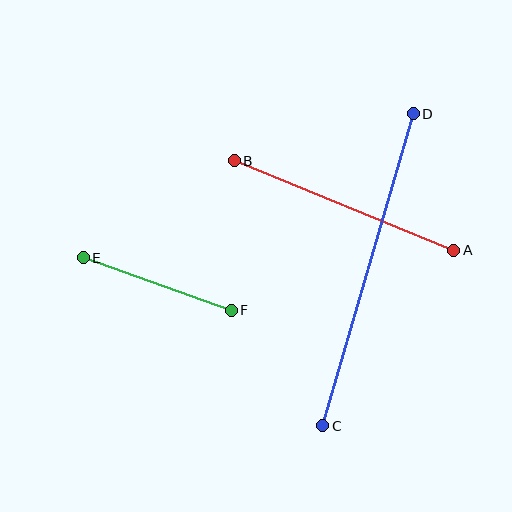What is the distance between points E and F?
The distance is approximately 158 pixels.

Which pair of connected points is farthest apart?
Points C and D are farthest apart.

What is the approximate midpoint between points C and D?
The midpoint is at approximately (368, 270) pixels.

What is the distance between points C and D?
The distance is approximately 325 pixels.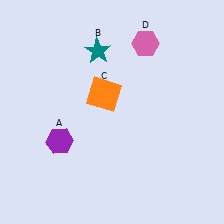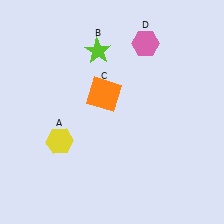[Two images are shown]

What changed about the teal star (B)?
In Image 1, B is teal. In Image 2, it changed to lime.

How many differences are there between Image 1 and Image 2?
There are 2 differences between the two images.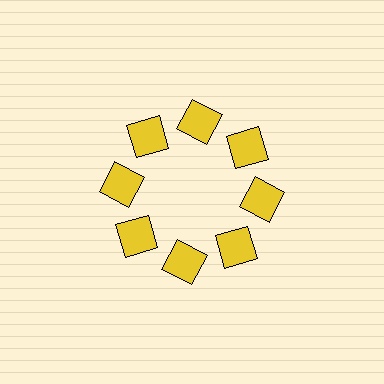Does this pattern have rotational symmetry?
Yes, this pattern has 8-fold rotational symmetry. It looks the same after rotating 45 degrees around the center.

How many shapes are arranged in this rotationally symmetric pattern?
There are 8 shapes, arranged in 8 groups of 1.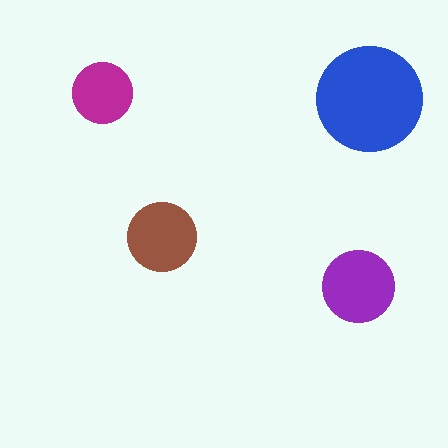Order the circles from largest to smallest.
the blue one, the purple one, the brown one, the magenta one.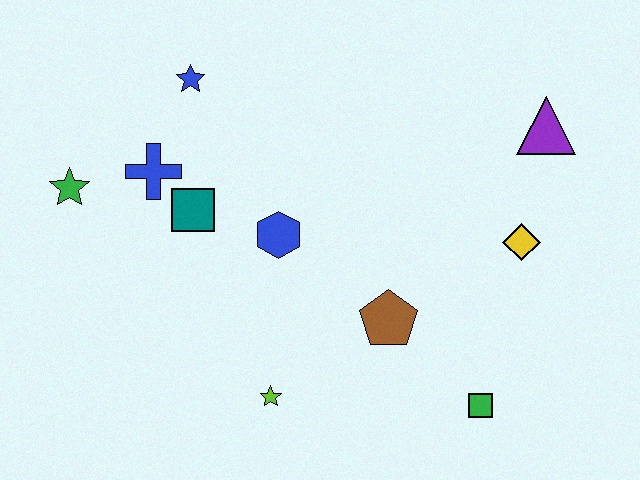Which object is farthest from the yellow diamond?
The green star is farthest from the yellow diamond.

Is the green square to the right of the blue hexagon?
Yes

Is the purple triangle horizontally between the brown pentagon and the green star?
No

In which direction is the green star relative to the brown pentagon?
The green star is to the left of the brown pentagon.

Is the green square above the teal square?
No